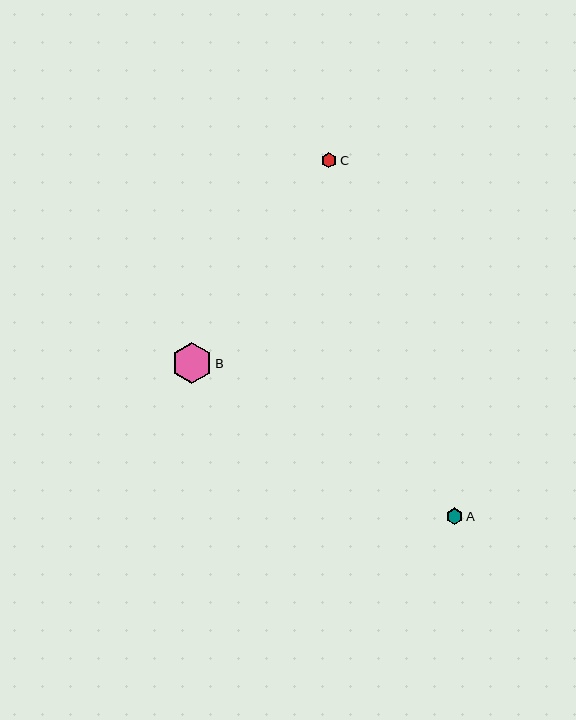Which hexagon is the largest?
Hexagon B is the largest with a size of approximately 41 pixels.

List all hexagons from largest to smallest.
From largest to smallest: B, A, C.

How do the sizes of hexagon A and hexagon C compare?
Hexagon A and hexagon C are approximately the same size.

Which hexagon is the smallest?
Hexagon C is the smallest with a size of approximately 15 pixels.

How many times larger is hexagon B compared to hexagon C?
Hexagon B is approximately 2.6 times the size of hexagon C.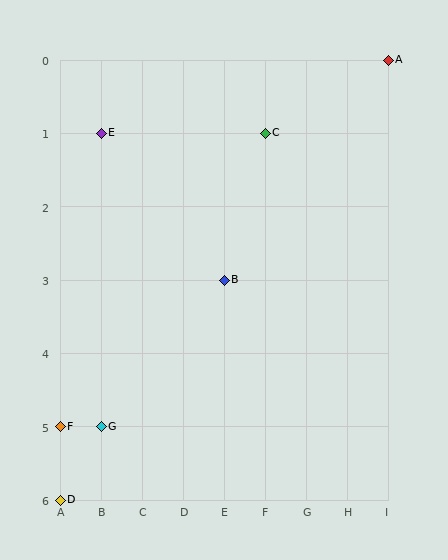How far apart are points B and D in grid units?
Points B and D are 4 columns and 3 rows apart (about 5.0 grid units diagonally).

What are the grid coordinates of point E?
Point E is at grid coordinates (B, 1).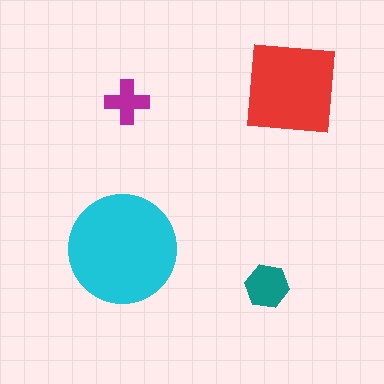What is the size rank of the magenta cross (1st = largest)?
4th.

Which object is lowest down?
The teal hexagon is bottommost.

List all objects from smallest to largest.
The magenta cross, the teal hexagon, the red square, the cyan circle.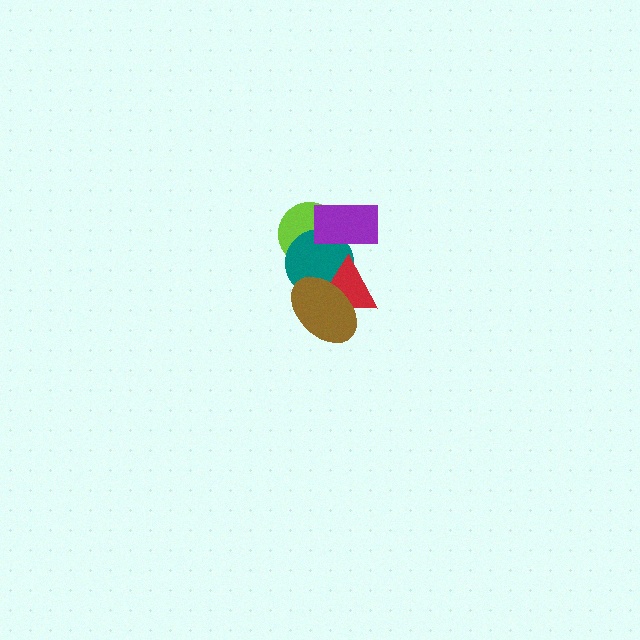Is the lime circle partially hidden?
Yes, it is partially covered by another shape.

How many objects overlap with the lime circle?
2 objects overlap with the lime circle.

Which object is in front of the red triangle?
The brown ellipse is in front of the red triangle.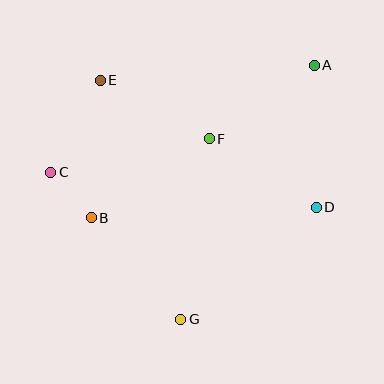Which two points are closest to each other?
Points B and C are closest to each other.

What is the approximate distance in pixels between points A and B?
The distance between A and B is approximately 270 pixels.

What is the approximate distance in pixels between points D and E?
The distance between D and E is approximately 250 pixels.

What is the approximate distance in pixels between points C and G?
The distance between C and G is approximately 196 pixels.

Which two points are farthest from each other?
Points A and G are farthest from each other.